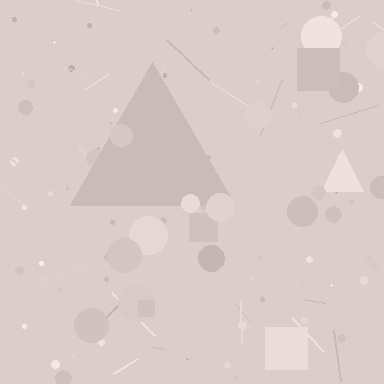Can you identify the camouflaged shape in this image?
The camouflaged shape is a triangle.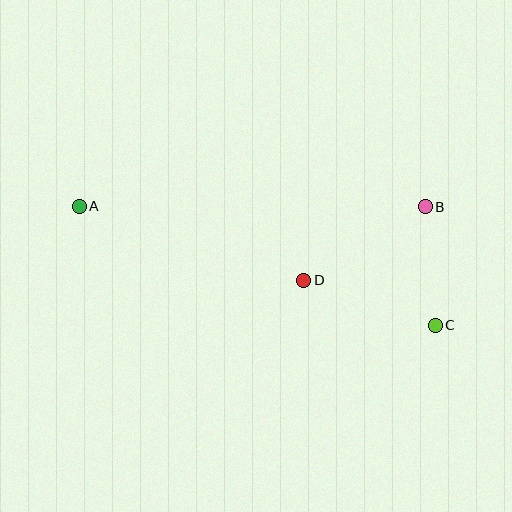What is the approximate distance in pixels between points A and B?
The distance between A and B is approximately 346 pixels.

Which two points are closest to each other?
Points B and C are closest to each other.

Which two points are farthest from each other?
Points A and C are farthest from each other.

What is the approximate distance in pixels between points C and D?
The distance between C and D is approximately 139 pixels.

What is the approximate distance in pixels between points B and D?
The distance between B and D is approximately 142 pixels.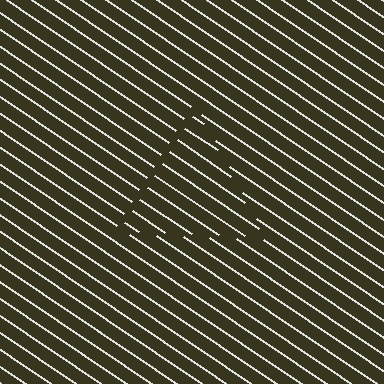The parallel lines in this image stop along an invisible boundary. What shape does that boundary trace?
An illusory triangle. The interior of the shape contains the same grating, shifted by half a period — the contour is defined by the phase discontinuity where line-ends from the inner and outer gratings abut.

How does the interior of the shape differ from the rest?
The interior of the shape contains the same grating, shifted by half a period — the contour is defined by the phase discontinuity where line-ends from the inner and outer gratings abut.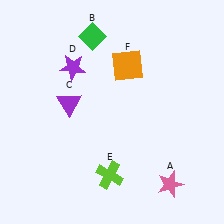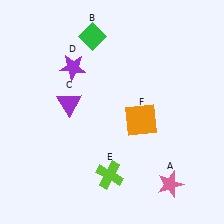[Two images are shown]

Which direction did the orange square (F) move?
The orange square (F) moved down.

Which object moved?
The orange square (F) moved down.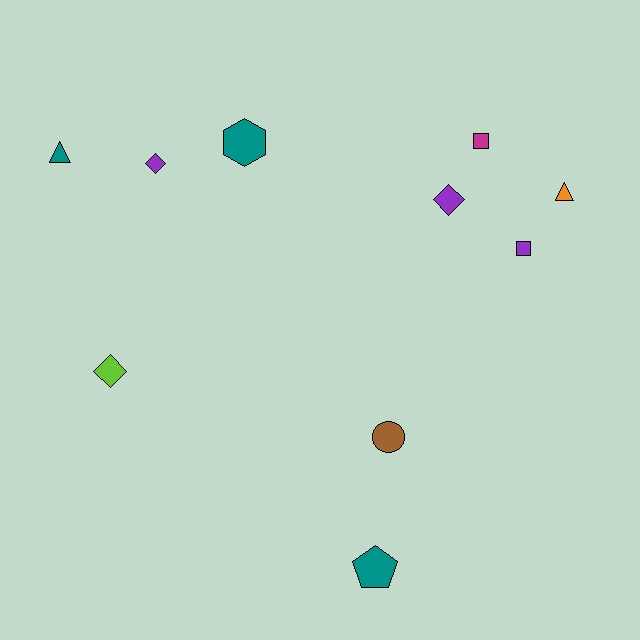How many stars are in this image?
There are no stars.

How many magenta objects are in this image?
There is 1 magenta object.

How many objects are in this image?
There are 10 objects.